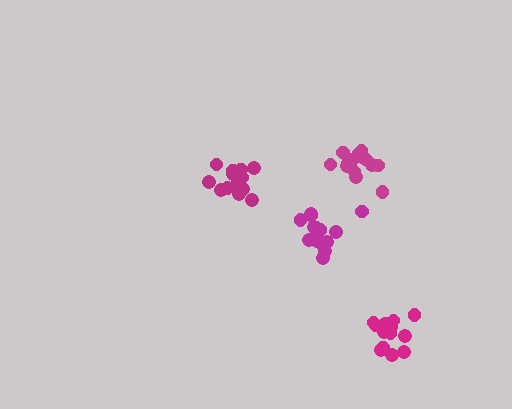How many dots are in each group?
Group 1: 14 dots, Group 2: 13 dots, Group 3: 15 dots, Group 4: 15 dots (57 total).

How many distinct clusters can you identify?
There are 4 distinct clusters.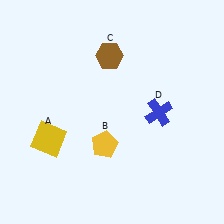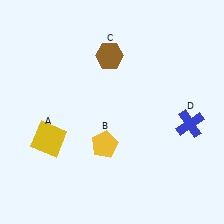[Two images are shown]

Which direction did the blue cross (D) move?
The blue cross (D) moved right.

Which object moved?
The blue cross (D) moved right.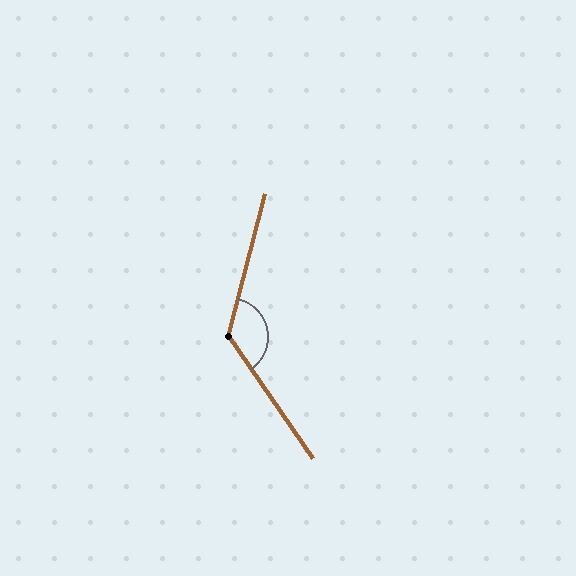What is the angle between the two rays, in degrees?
Approximately 131 degrees.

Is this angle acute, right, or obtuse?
It is obtuse.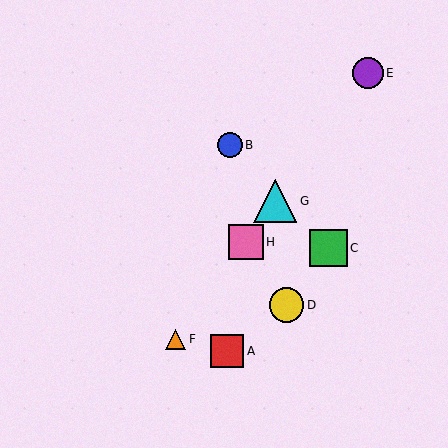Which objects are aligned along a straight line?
Objects E, F, G, H are aligned along a straight line.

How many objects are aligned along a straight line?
4 objects (E, F, G, H) are aligned along a straight line.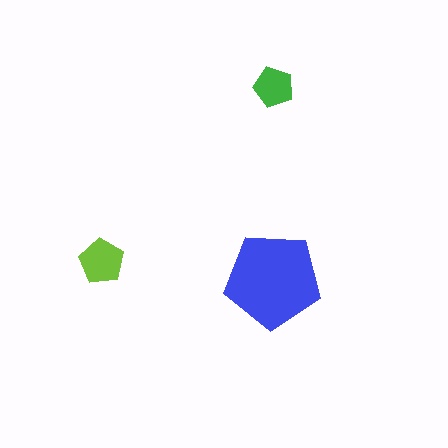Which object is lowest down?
The blue pentagon is bottommost.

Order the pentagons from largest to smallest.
the blue one, the lime one, the green one.